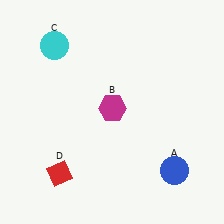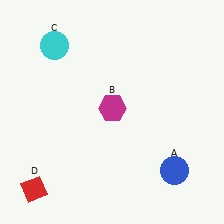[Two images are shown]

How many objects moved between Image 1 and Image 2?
1 object moved between the two images.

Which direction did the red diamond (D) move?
The red diamond (D) moved left.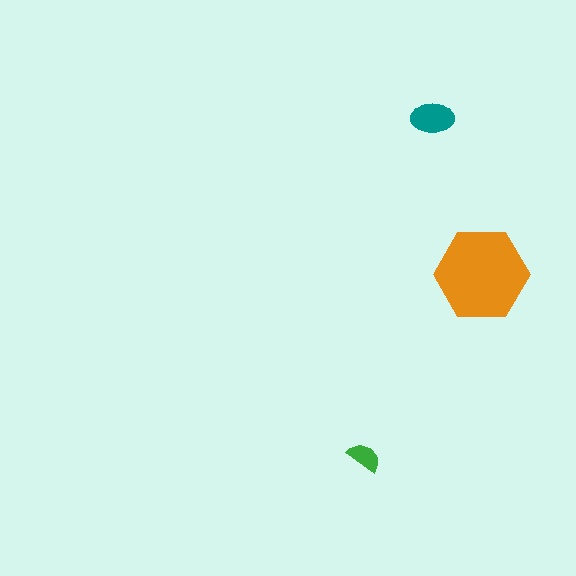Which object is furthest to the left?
The green semicircle is leftmost.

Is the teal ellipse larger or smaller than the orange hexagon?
Smaller.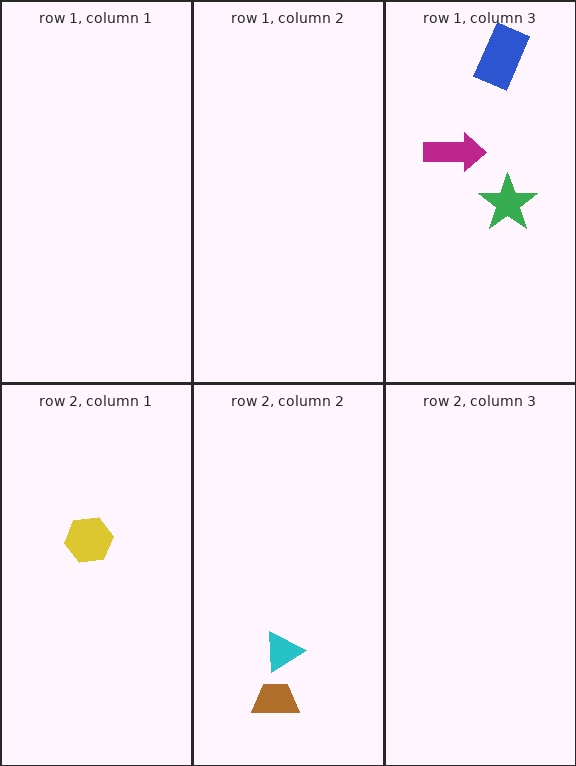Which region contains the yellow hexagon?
The row 2, column 1 region.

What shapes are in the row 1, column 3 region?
The magenta arrow, the blue rectangle, the green star.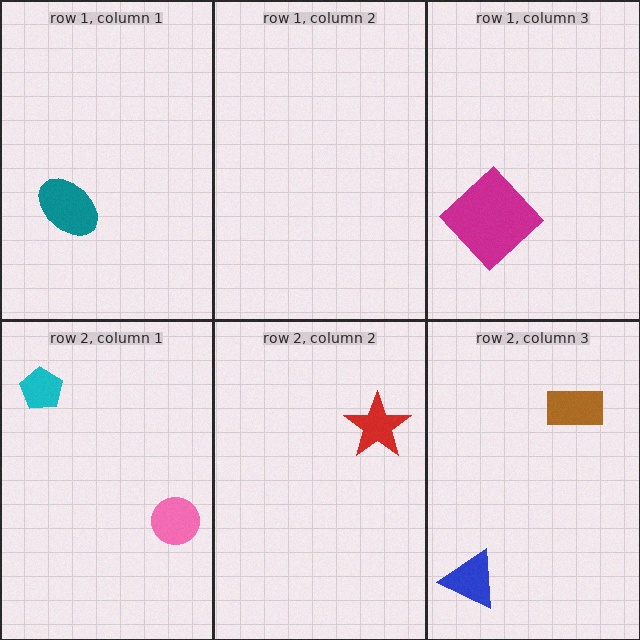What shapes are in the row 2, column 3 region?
The brown rectangle, the blue triangle.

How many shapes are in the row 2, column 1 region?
2.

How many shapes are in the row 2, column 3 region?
2.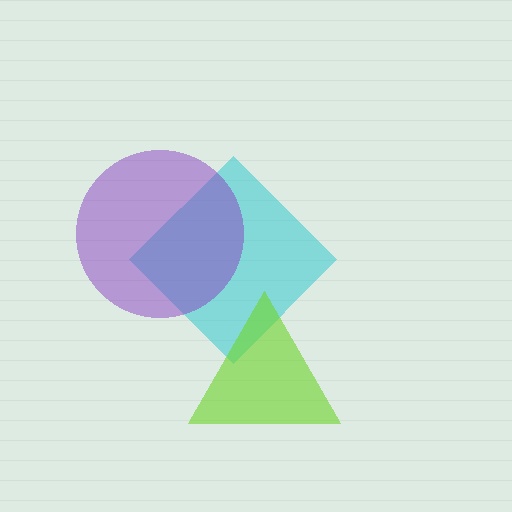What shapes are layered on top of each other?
The layered shapes are: a cyan diamond, a purple circle, a lime triangle.